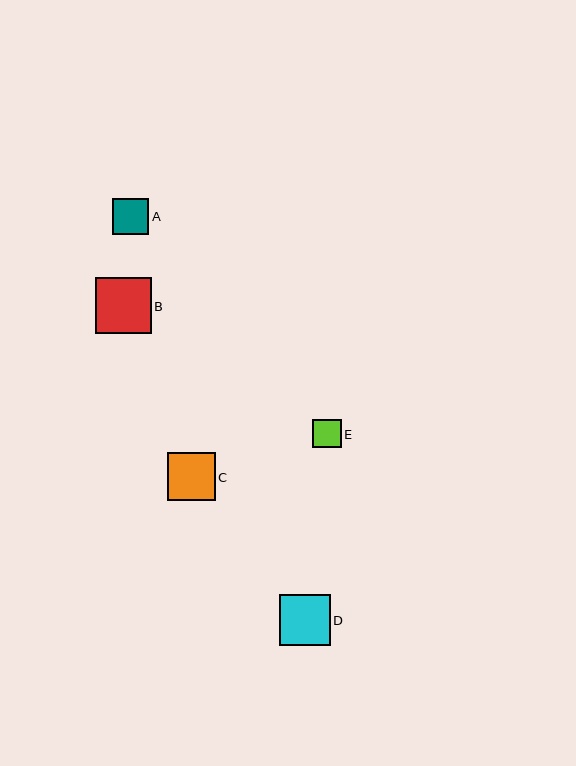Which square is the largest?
Square B is the largest with a size of approximately 56 pixels.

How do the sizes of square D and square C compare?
Square D and square C are approximately the same size.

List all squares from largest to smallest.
From largest to smallest: B, D, C, A, E.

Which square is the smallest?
Square E is the smallest with a size of approximately 28 pixels.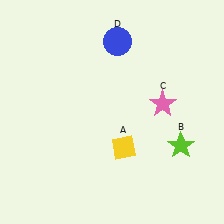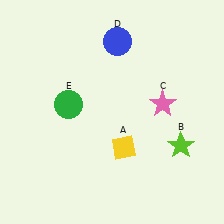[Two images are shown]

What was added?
A green circle (E) was added in Image 2.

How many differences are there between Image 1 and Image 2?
There is 1 difference between the two images.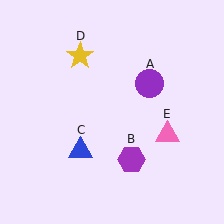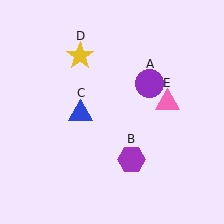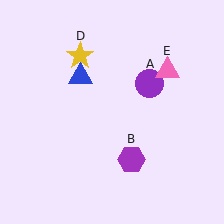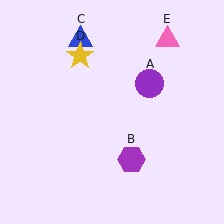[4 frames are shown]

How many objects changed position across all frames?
2 objects changed position: blue triangle (object C), pink triangle (object E).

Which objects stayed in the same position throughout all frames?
Purple circle (object A) and purple hexagon (object B) and yellow star (object D) remained stationary.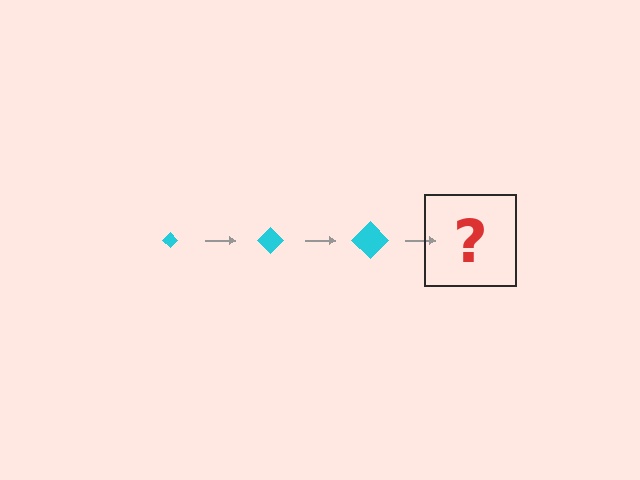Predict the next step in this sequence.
The next step is a cyan diamond, larger than the previous one.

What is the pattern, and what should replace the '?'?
The pattern is that the diamond gets progressively larger each step. The '?' should be a cyan diamond, larger than the previous one.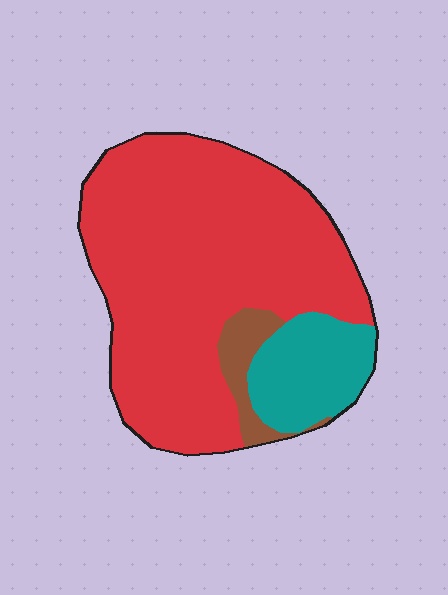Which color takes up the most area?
Red, at roughly 80%.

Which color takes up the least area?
Brown, at roughly 5%.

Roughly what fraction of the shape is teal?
Teal takes up less than a quarter of the shape.